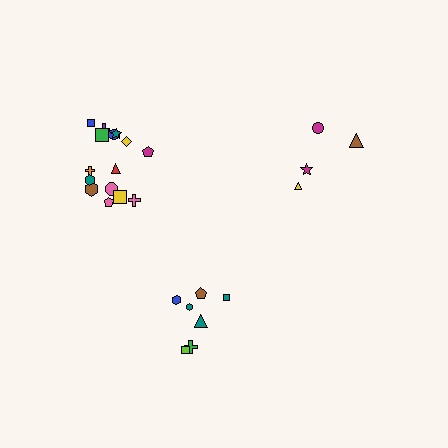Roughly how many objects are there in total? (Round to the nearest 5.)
Roughly 25 objects in total.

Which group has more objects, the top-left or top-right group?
The top-left group.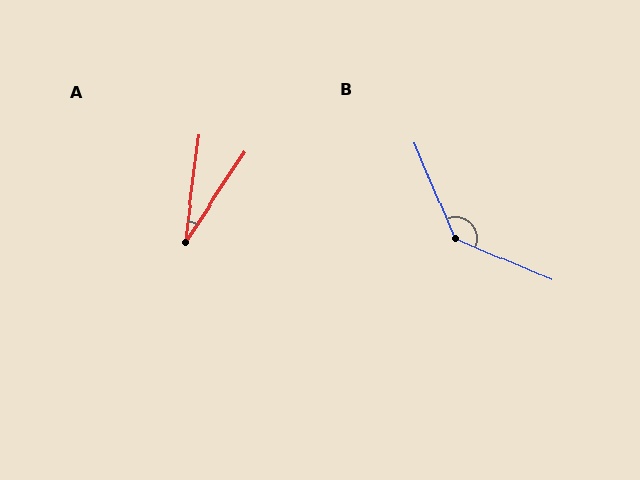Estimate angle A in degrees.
Approximately 26 degrees.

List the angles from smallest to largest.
A (26°), B (136°).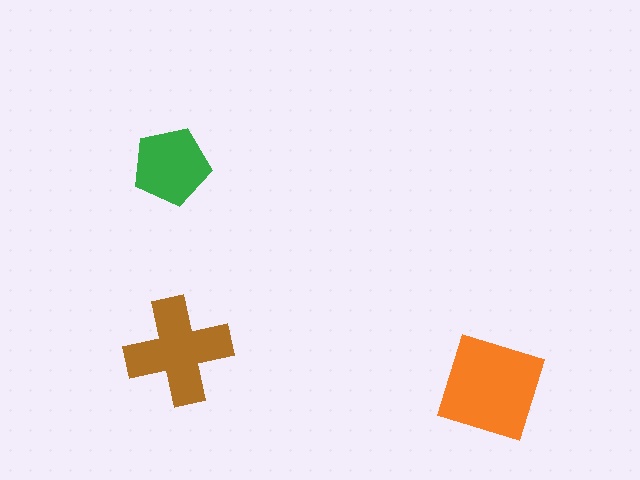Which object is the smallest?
The green pentagon.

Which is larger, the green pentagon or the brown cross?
The brown cross.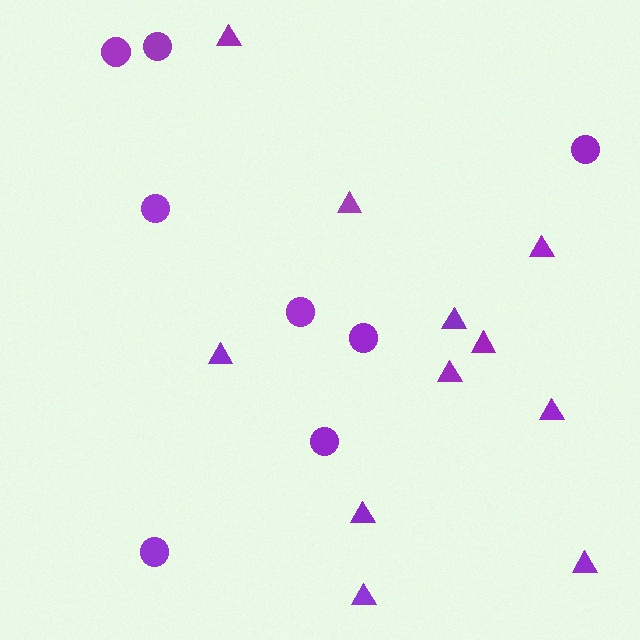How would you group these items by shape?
There are 2 groups: one group of triangles (11) and one group of circles (8).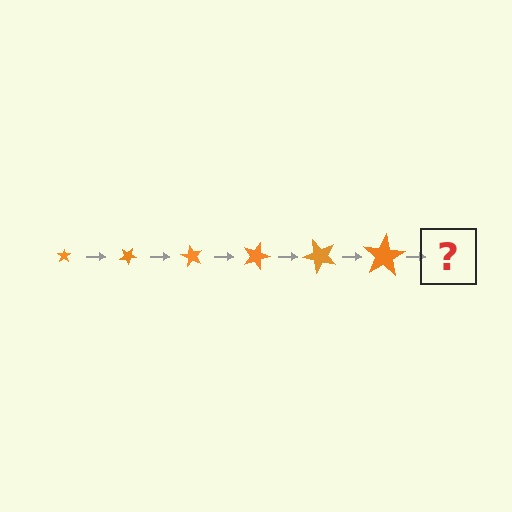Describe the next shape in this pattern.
It should be a star, larger than the previous one and rotated 180 degrees from the start.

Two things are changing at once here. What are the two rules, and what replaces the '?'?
The two rules are that the star grows larger each step and it rotates 30 degrees each step. The '?' should be a star, larger than the previous one and rotated 180 degrees from the start.